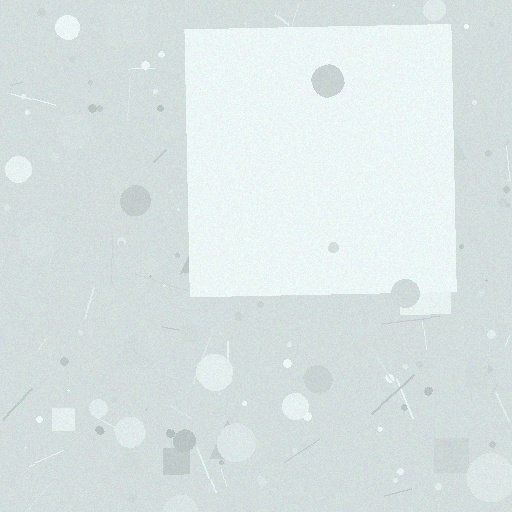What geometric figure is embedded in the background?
A square is embedded in the background.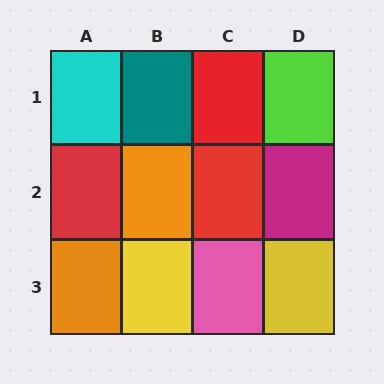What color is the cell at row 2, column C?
Red.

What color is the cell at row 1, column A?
Cyan.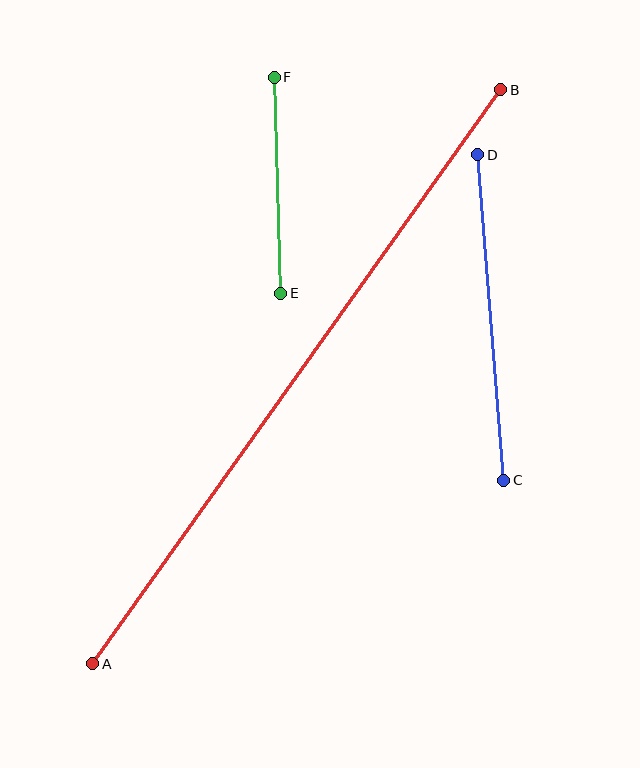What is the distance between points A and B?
The distance is approximately 704 pixels.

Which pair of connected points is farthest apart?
Points A and B are farthest apart.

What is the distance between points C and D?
The distance is approximately 327 pixels.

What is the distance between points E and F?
The distance is approximately 216 pixels.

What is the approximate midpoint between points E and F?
The midpoint is at approximately (277, 185) pixels.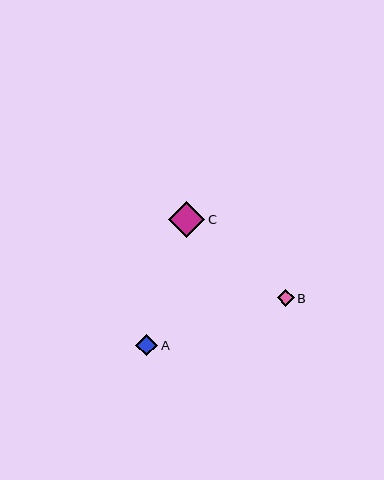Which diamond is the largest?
Diamond C is the largest with a size of approximately 36 pixels.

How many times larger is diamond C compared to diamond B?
Diamond C is approximately 2.1 times the size of diamond B.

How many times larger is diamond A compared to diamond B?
Diamond A is approximately 1.3 times the size of diamond B.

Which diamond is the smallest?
Diamond B is the smallest with a size of approximately 17 pixels.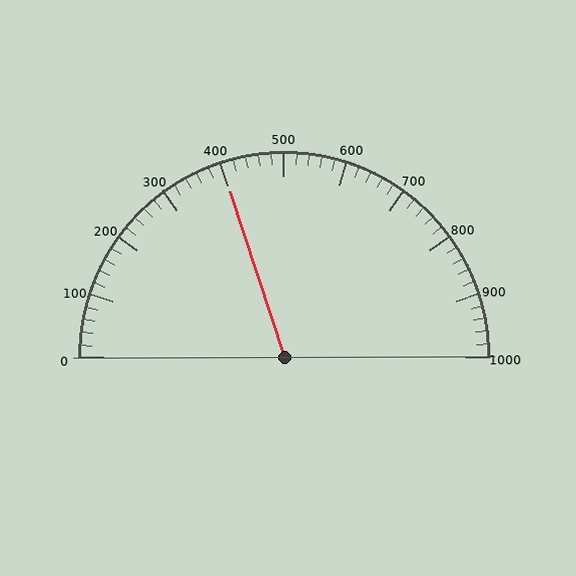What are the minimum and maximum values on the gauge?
The gauge ranges from 0 to 1000.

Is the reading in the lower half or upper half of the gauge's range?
The reading is in the lower half of the range (0 to 1000).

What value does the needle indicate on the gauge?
The needle indicates approximately 400.